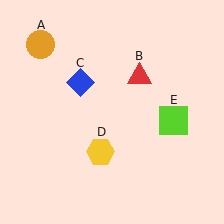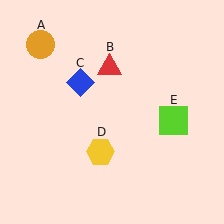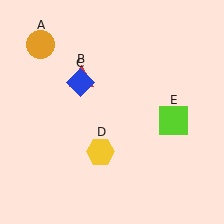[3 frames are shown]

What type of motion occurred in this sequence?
The red triangle (object B) rotated counterclockwise around the center of the scene.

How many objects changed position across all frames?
1 object changed position: red triangle (object B).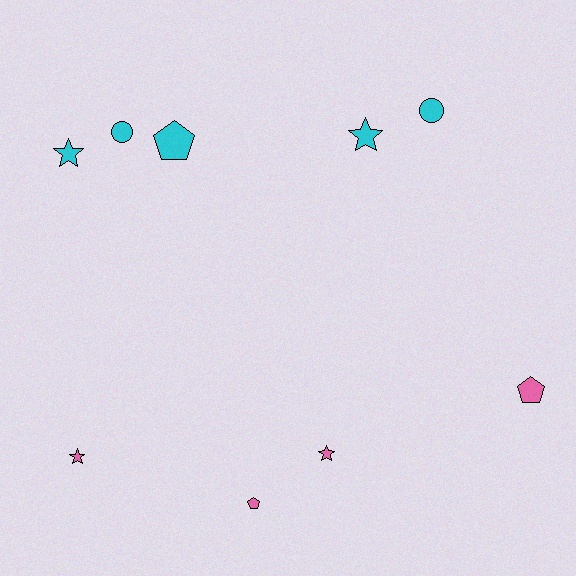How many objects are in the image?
There are 9 objects.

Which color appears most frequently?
Cyan, with 5 objects.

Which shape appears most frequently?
Star, with 4 objects.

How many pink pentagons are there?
There are 2 pink pentagons.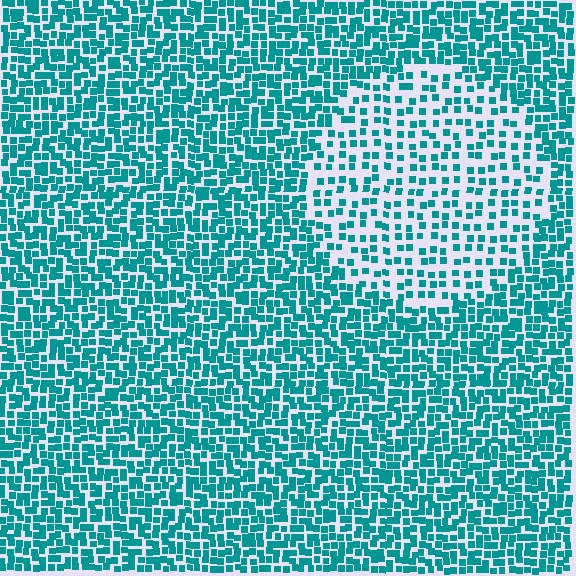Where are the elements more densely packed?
The elements are more densely packed outside the circle boundary.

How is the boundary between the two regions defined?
The boundary is defined by a change in element density (approximately 2.1x ratio). All elements are the same color, size, and shape.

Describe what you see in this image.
The image contains small teal elements arranged at two different densities. A circle-shaped region is visible where the elements are less densely packed than the surrounding area.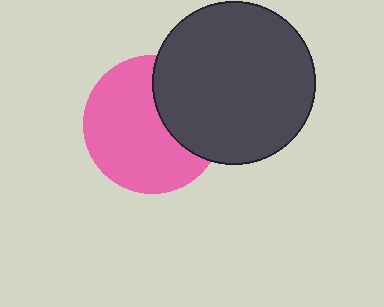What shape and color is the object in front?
The object in front is a dark gray circle.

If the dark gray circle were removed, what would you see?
You would see the complete pink circle.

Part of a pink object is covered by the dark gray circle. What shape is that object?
It is a circle.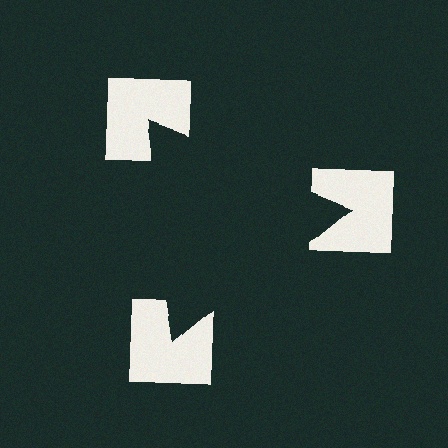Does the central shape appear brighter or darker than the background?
It typically appears slightly darker than the background, even though no actual brightness change is drawn.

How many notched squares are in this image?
There are 3 — one at each vertex of the illusory triangle.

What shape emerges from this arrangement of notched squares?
An illusory triangle — its edges are inferred from the aligned wedge cuts in the notched squares, not physically drawn.